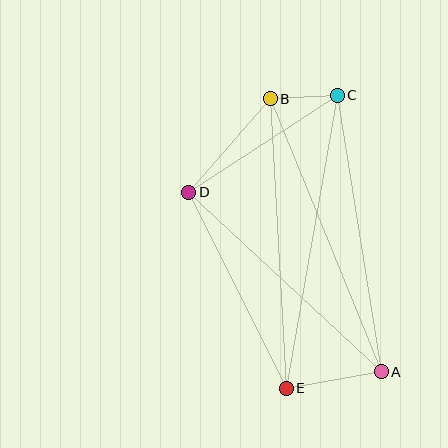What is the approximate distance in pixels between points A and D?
The distance between A and D is approximately 263 pixels.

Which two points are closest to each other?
Points B and C are closest to each other.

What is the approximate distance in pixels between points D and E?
The distance between D and E is approximately 219 pixels.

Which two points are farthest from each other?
Points C and E are farthest from each other.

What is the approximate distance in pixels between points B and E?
The distance between B and E is approximately 290 pixels.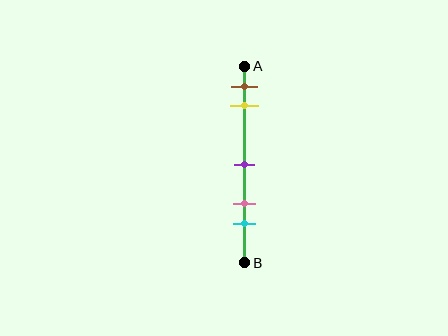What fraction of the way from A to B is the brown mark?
The brown mark is approximately 10% (0.1) of the way from A to B.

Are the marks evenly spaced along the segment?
No, the marks are not evenly spaced.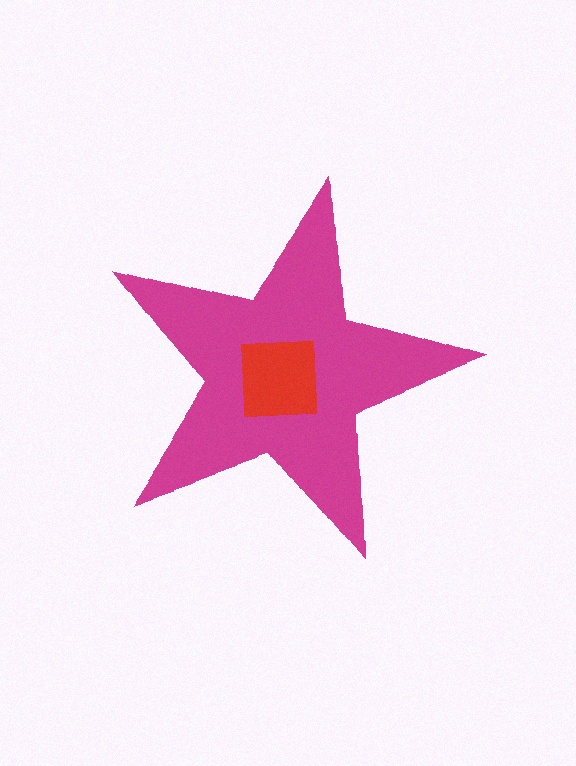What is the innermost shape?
The red square.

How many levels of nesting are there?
2.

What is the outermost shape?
The magenta star.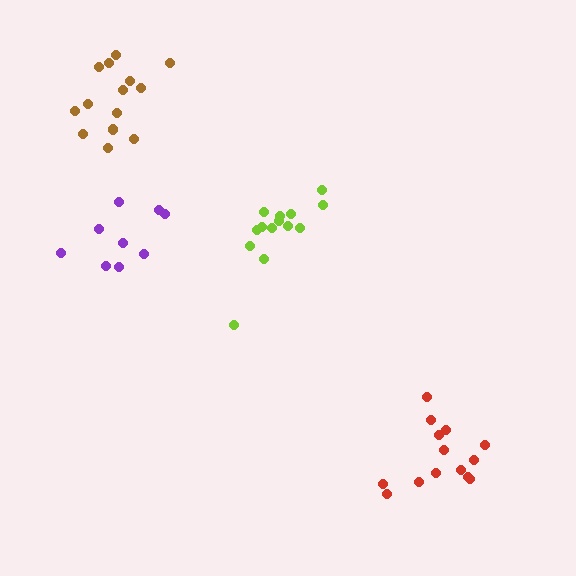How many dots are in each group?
Group 1: 10 dots, Group 2: 14 dots, Group 3: 14 dots, Group 4: 14 dots (52 total).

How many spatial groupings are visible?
There are 4 spatial groupings.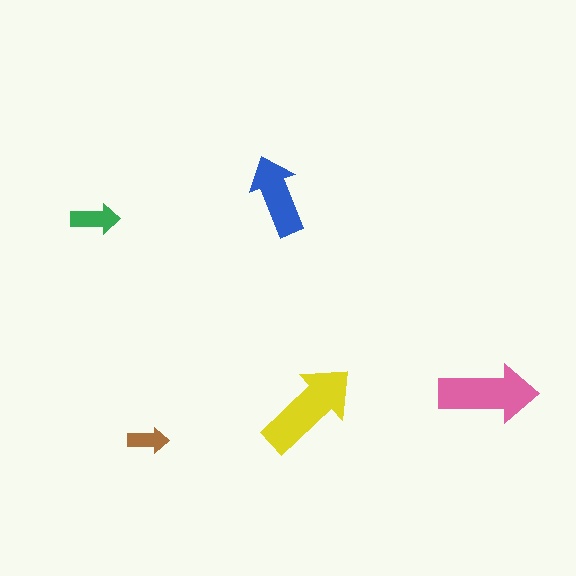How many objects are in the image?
There are 5 objects in the image.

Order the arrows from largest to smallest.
the yellow one, the pink one, the blue one, the green one, the brown one.